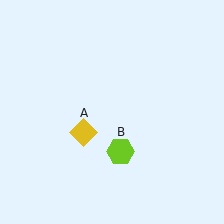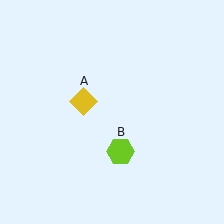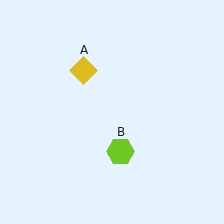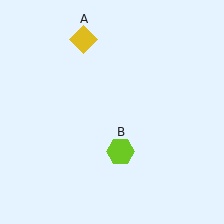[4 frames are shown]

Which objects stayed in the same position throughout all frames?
Lime hexagon (object B) remained stationary.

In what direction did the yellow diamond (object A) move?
The yellow diamond (object A) moved up.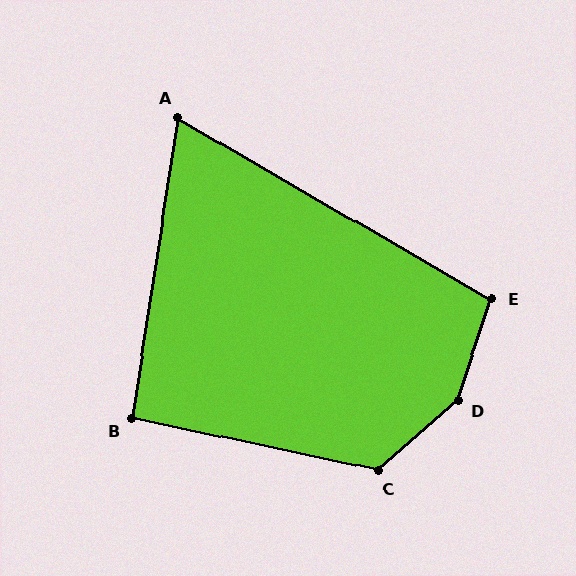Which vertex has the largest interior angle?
D, at approximately 150 degrees.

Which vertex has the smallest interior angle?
A, at approximately 69 degrees.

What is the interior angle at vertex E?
Approximately 102 degrees (obtuse).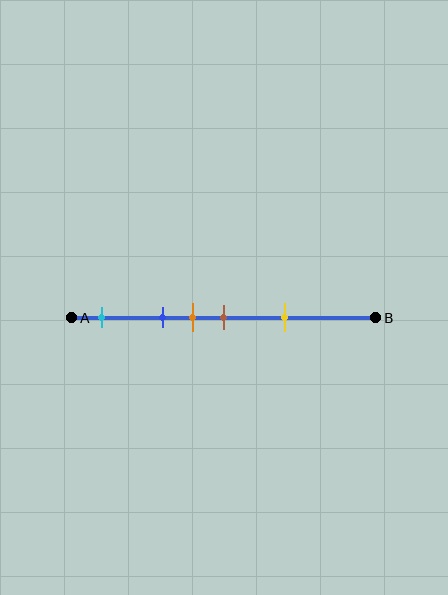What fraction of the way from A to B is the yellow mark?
The yellow mark is approximately 70% (0.7) of the way from A to B.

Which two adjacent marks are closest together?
The orange and brown marks are the closest adjacent pair.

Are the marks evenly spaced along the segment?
No, the marks are not evenly spaced.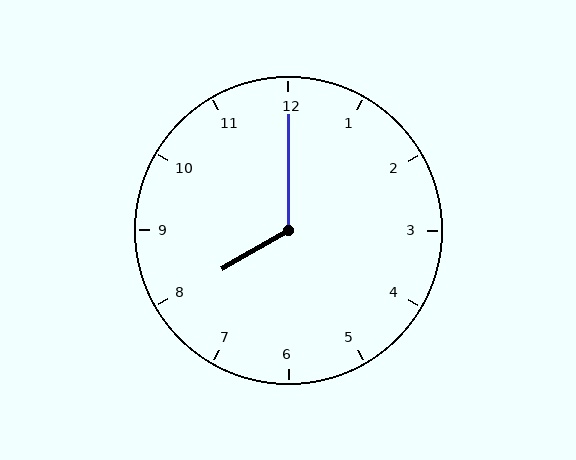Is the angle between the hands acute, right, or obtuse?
It is obtuse.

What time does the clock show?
8:00.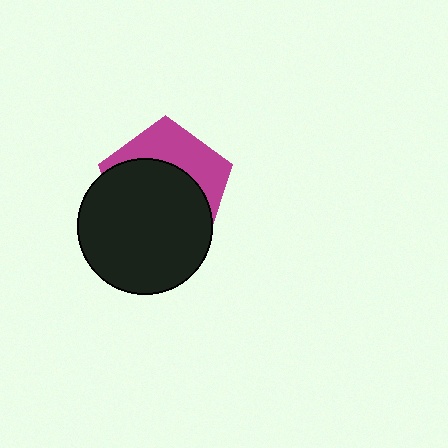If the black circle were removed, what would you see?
You would see the complete magenta pentagon.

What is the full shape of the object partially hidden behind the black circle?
The partially hidden object is a magenta pentagon.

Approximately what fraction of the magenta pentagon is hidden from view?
Roughly 63% of the magenta pentagon is hidden behind the black circle.